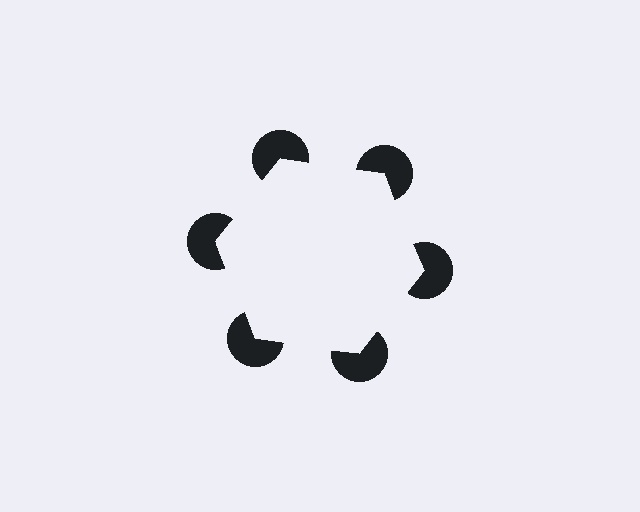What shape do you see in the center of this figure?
An illusory hexagon — its edges are inferred from the aligned wedge cuts in the pac-man discs, not physically drawn.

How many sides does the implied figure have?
6 sides.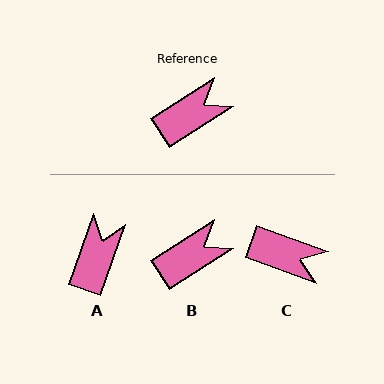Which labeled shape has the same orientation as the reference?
B.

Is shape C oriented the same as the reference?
No, it is off by about 53 degrees.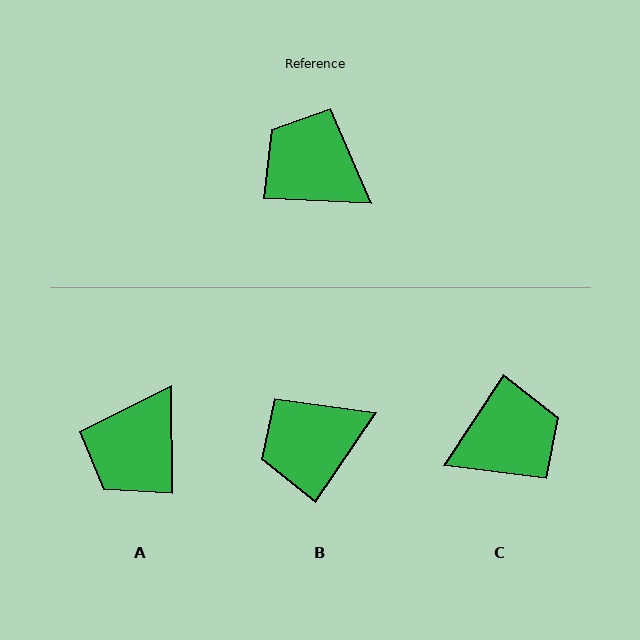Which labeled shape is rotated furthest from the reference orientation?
C, about 121 degrees away.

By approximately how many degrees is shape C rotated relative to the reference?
Approximately 121 degrees clockwise.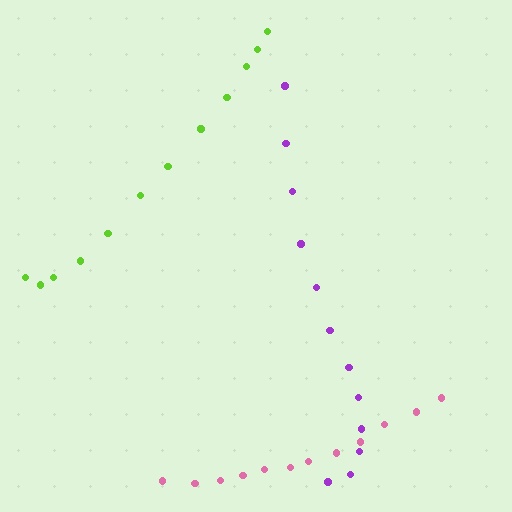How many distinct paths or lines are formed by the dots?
There are 3 distinct paths.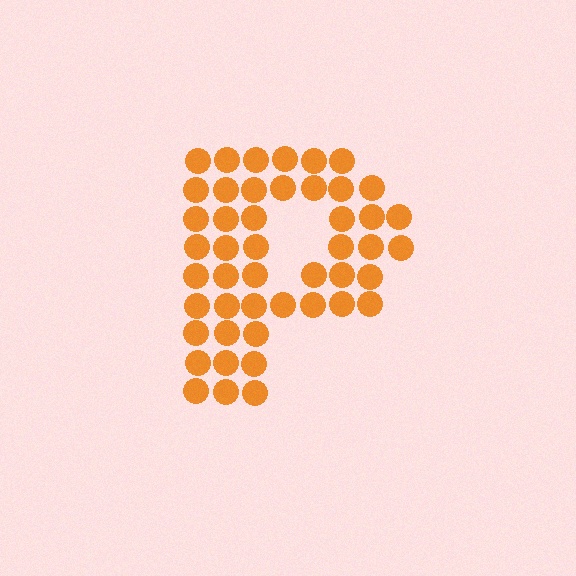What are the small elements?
The small elements are circles.